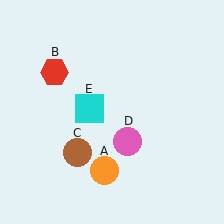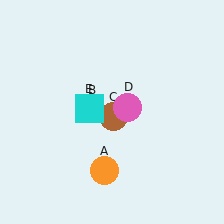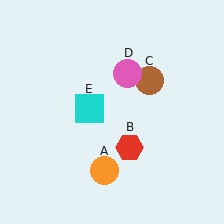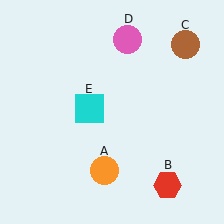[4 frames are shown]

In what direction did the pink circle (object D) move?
The pink circle (object D) moved up.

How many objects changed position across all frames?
3 objects changed position: red hexagon (object B), brown circle (object C), pink circle (object D).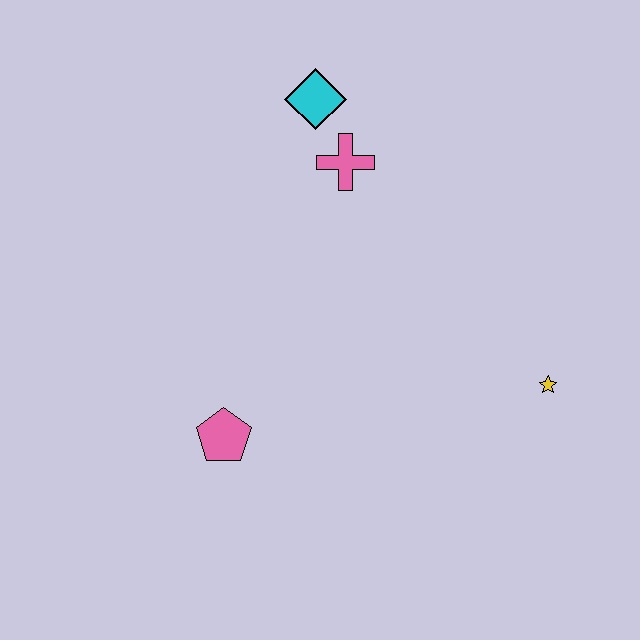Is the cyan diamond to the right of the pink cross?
No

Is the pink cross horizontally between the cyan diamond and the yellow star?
Yes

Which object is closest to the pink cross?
The cyan diamond is closest to the pink cross.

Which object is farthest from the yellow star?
The cyan diamond is farthest from the yellow star.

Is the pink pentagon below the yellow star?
Yes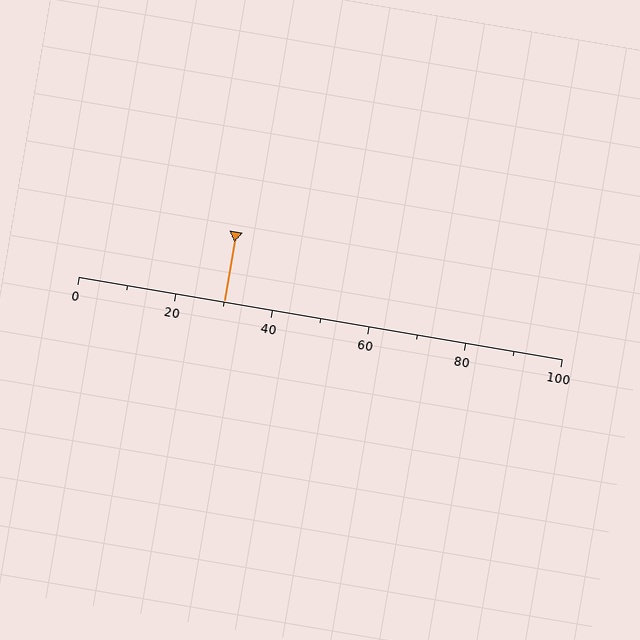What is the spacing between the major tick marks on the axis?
The major ticks are spaced 20 apart.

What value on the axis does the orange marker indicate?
The marker indicates approximately 30.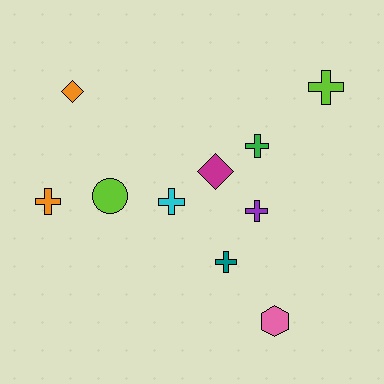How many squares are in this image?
There are no squares.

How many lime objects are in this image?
There are 2 lime objects.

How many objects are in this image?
There are 10 objects.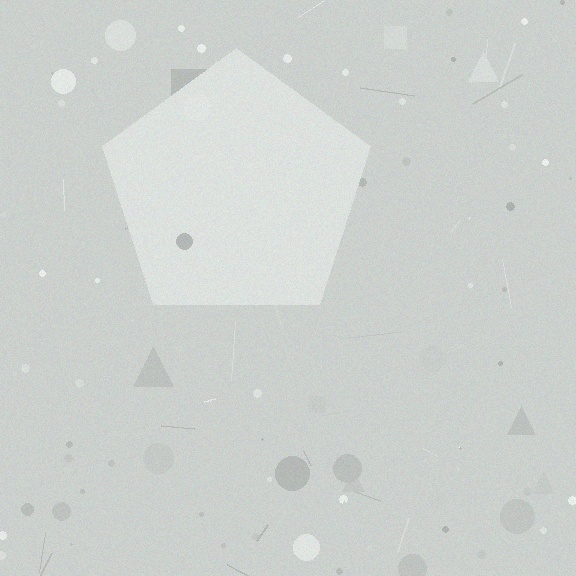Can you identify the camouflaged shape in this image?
The camouflaged shape is a pentagon.